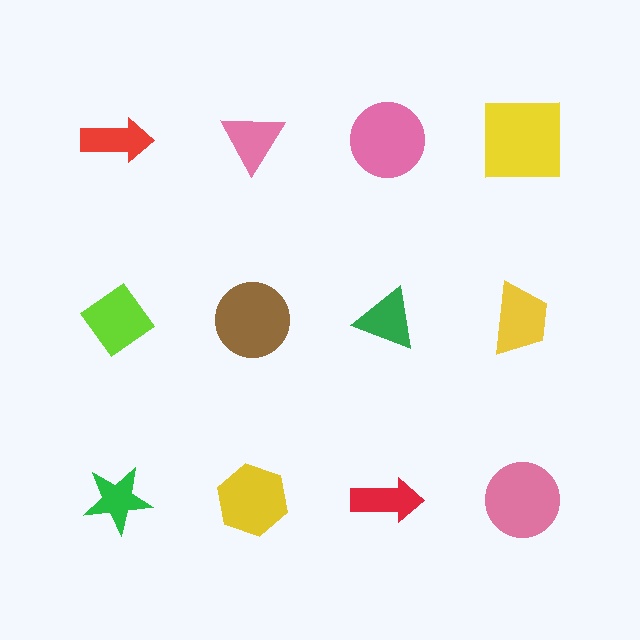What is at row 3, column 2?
A yellow hexagon.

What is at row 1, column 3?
A pink circle.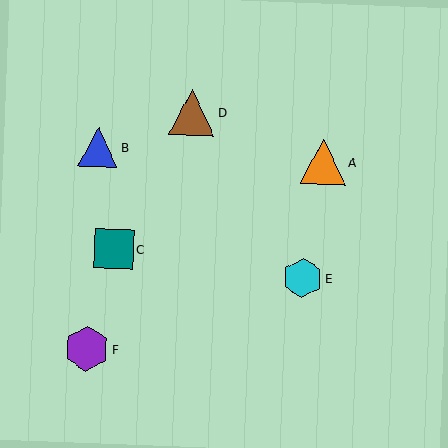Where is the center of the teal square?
The center of the teal square is at (114, 249).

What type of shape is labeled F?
Shape F is a purple hexagon.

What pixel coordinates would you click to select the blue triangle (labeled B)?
Click at (98, 147) to select the blue triangle B.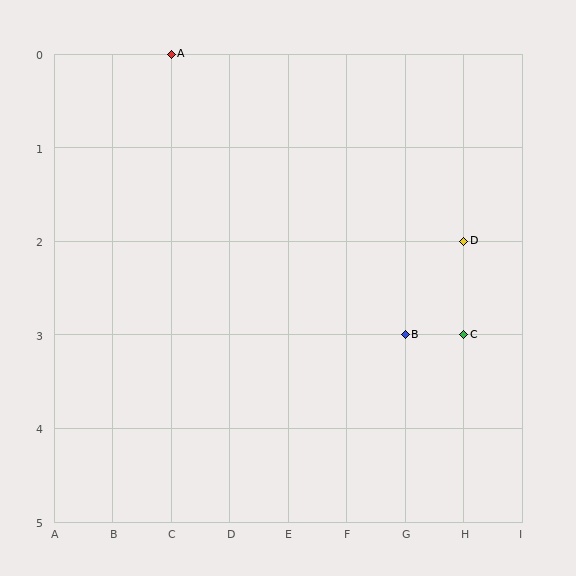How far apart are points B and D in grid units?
Points B and D are 1 column and 1 row apart (about 1.4 grid units diagonally).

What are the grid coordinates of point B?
Point B is at grid coordinates (G, 3).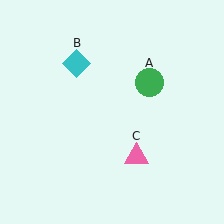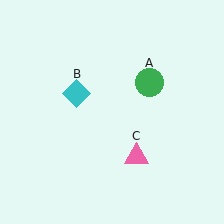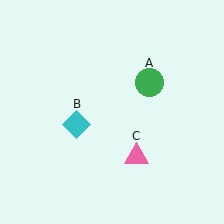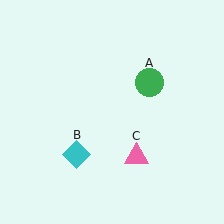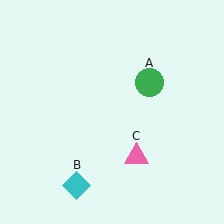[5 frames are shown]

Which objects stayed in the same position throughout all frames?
Green circle (object A) and pink triangle (object C) remained stationary.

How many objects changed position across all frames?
1 object changed position: cyan diamond (object B).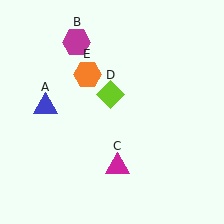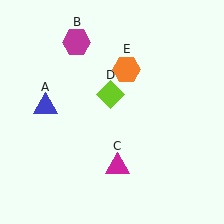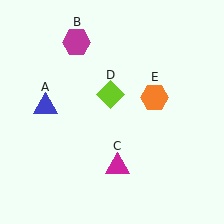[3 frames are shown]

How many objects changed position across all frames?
1 object changed position: orange hexagon (object E).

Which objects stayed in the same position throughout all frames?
Blue triangle (object A) and magenta hexagon (object B) and magenta triangle (object C) and lime diamond (object D) remained stationary.